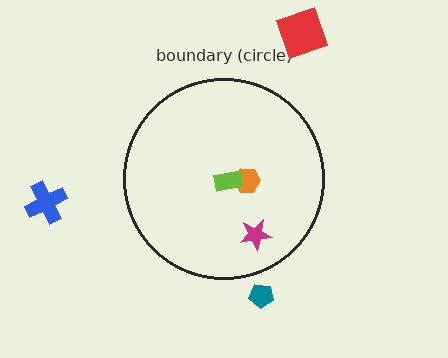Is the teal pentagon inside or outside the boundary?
Outside.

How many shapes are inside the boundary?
3 inside, 3 outside.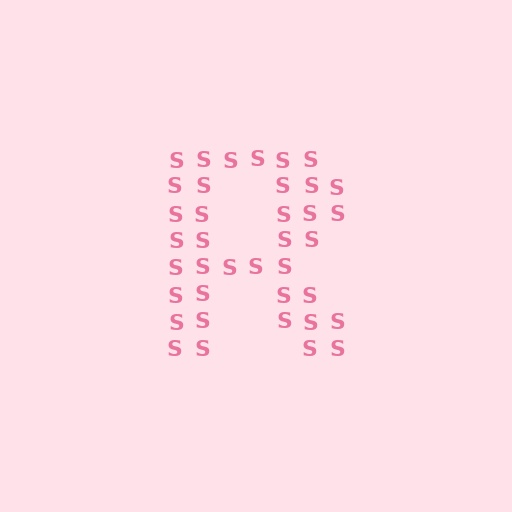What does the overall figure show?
The overall figure shows the letter R.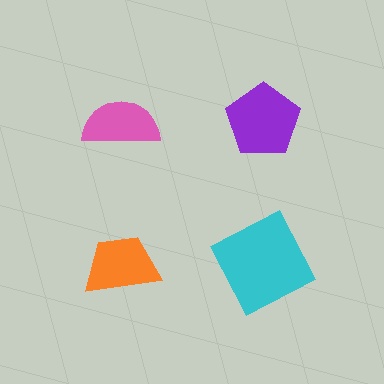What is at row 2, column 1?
An orange trapezoid.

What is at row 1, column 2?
A purple pentagon.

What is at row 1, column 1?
A pink semicircle.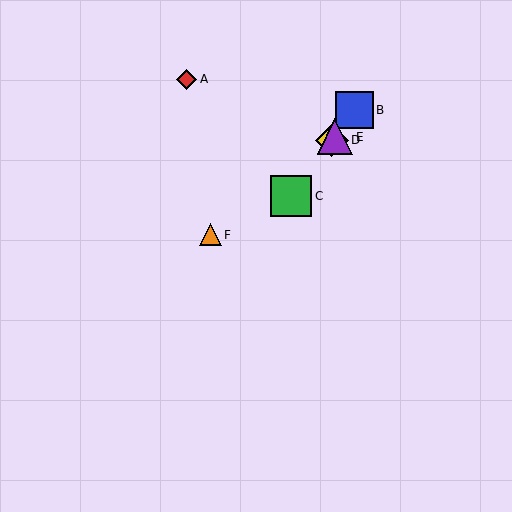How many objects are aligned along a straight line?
4 objects (B, C, D, E) are aligned along a straight line.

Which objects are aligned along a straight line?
Objects B, C, D, E are aligned along a straight line.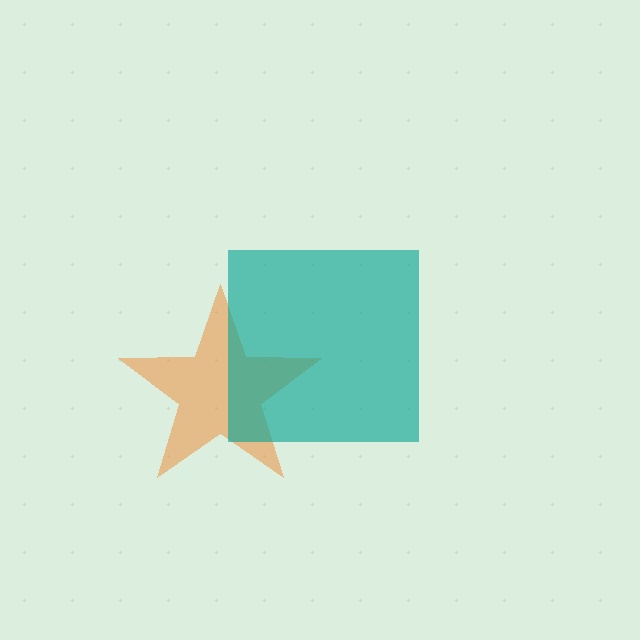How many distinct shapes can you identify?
There are 2 distinct shapes: an orange star, a teal square.